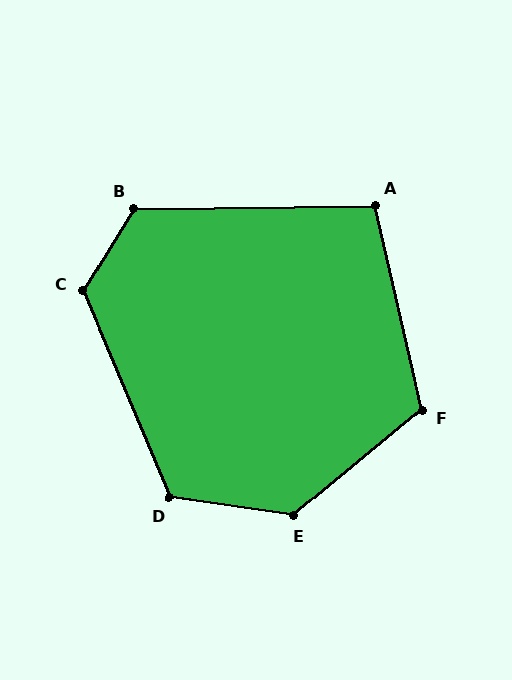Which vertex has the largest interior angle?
E, at approximately 132 degrees.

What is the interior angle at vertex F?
Approximately 117 degrees (obtuse).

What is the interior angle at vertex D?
Approximately 121 degrees (obtuse).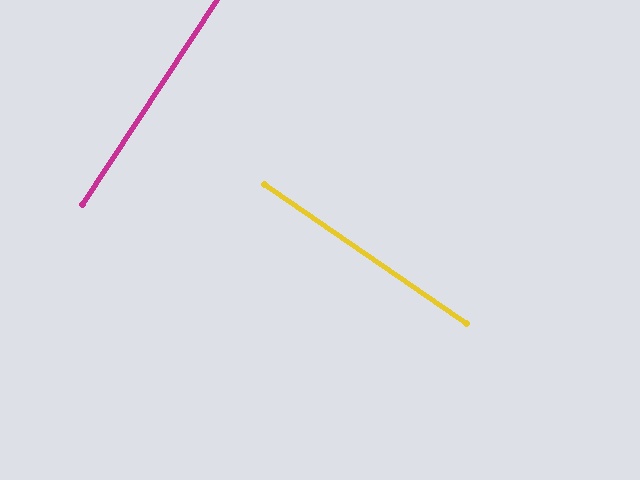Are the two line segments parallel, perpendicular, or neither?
Perpendicular — they meet at approximately 89°.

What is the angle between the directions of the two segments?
Approximately 89 degrees.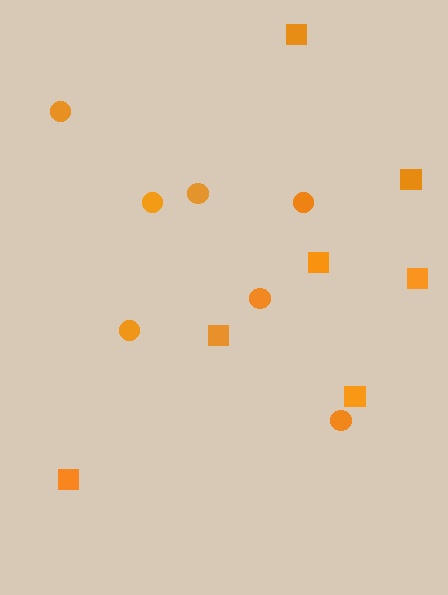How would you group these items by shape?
There are 2 groups: one group of squares (7) and one group of circles (7).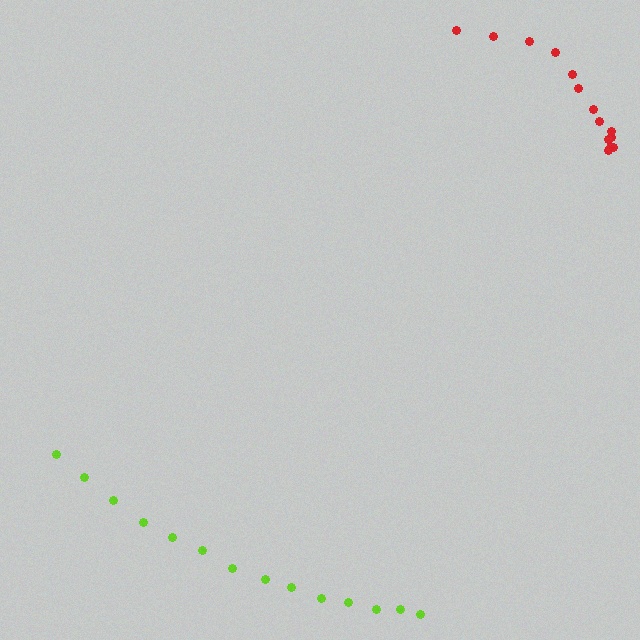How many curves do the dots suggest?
There are 2 distinct paths.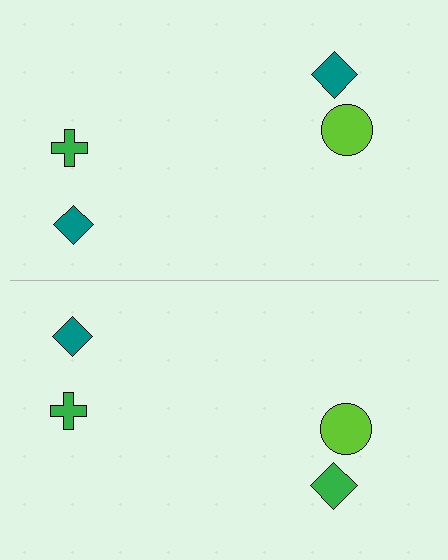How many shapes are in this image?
There are 8 shapes in this image.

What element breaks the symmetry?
The green diamond on the bottom side breaks the symmetry — its mirror counterpart is teal.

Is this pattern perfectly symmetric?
No, the pattern is not perfectly symmetric. The green diamond on the bottom side breaks the symmetry — its mirror counterpart is teal.